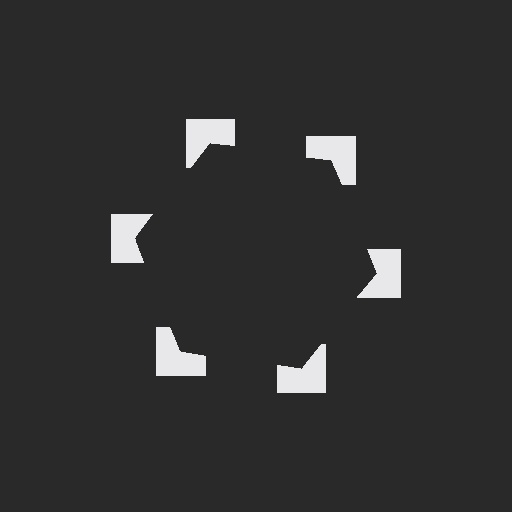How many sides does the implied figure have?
6 sides.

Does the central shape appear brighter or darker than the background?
It typically appears slightly darker than the background, even though no actual brightness change is drawn.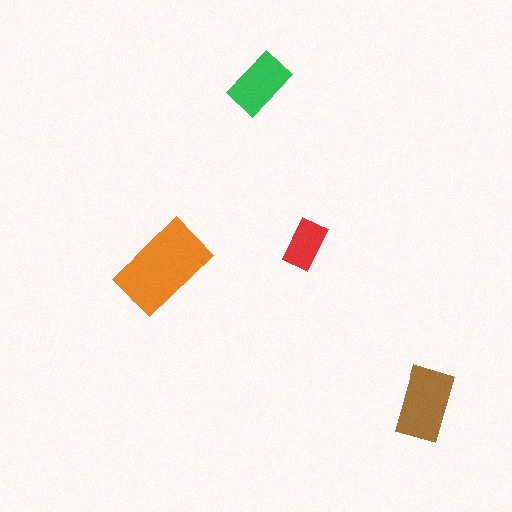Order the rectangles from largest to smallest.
the orange one, the brown one, the green one, the red one.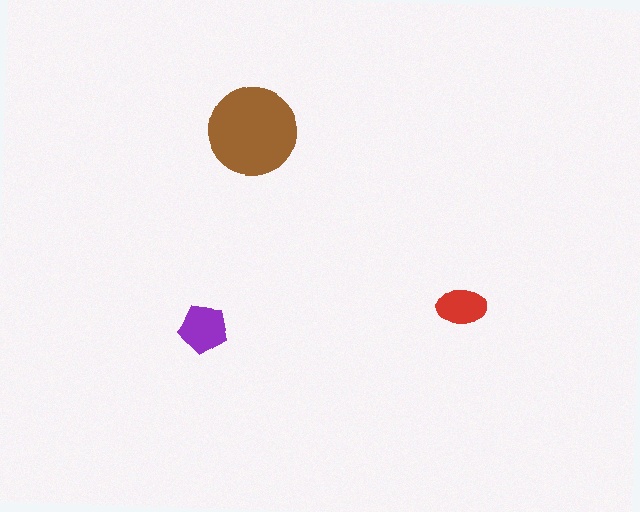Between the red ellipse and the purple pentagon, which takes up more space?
The purple pentagon.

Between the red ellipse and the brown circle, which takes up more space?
The brown circle.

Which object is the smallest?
The red ellipse.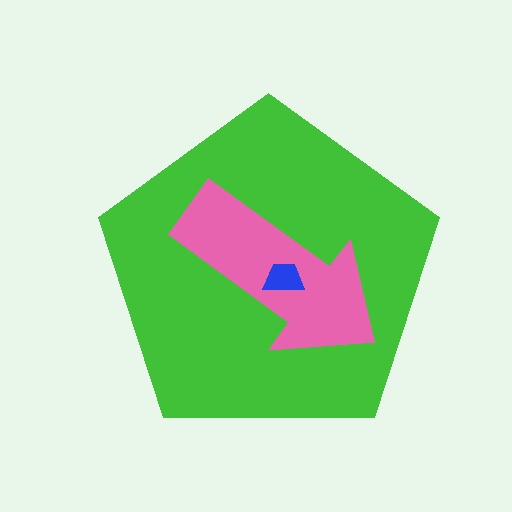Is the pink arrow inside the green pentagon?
Yes.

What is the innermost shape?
The blue trapezoid.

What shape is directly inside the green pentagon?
The pink arrow.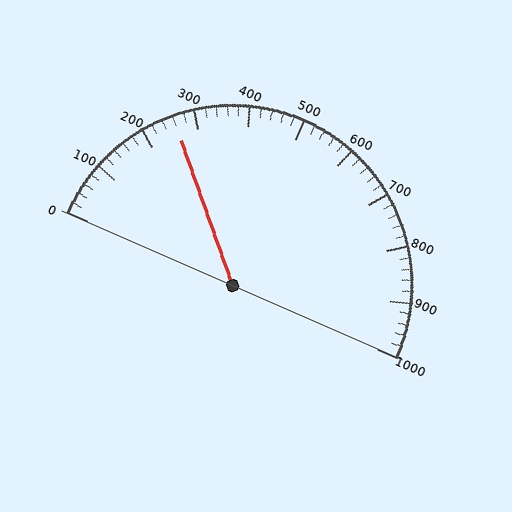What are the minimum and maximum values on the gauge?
The gauge ranges from 0 to 1000.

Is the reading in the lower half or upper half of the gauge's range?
The reading is in the lower half of the range (0 to 1000).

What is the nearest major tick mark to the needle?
The nearest major tick mark is 300.